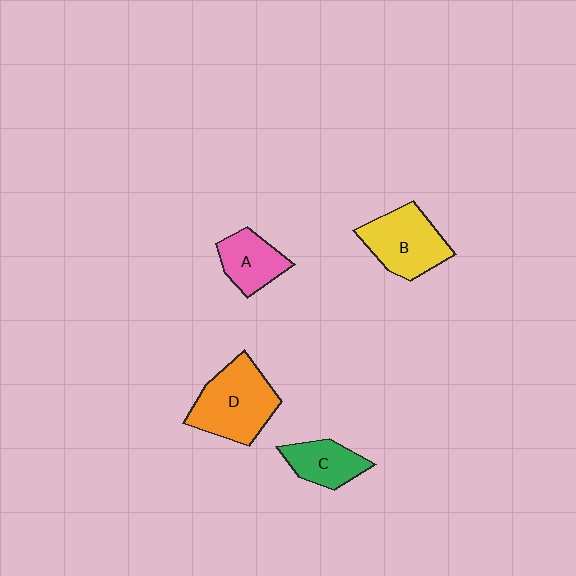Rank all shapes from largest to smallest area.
From largest to smallest: D (orange), B (yellow), A (pink), C (green).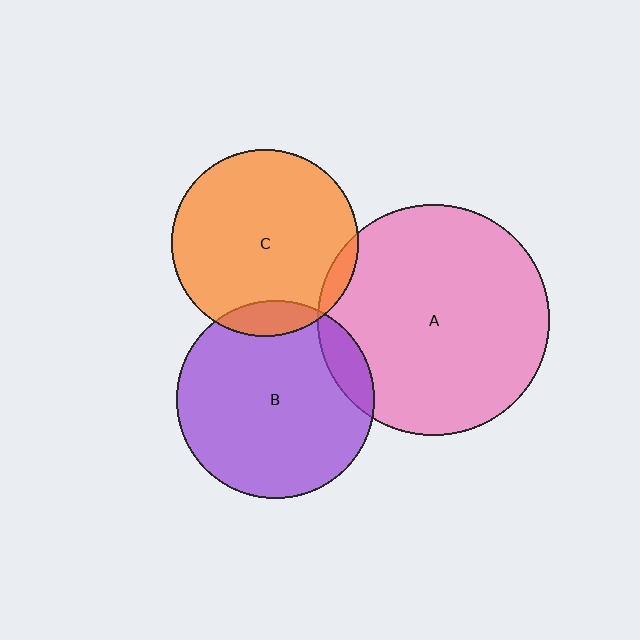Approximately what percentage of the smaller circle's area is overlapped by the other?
Approximately 10%.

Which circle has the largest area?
Circle A (pink).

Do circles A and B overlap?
Yes.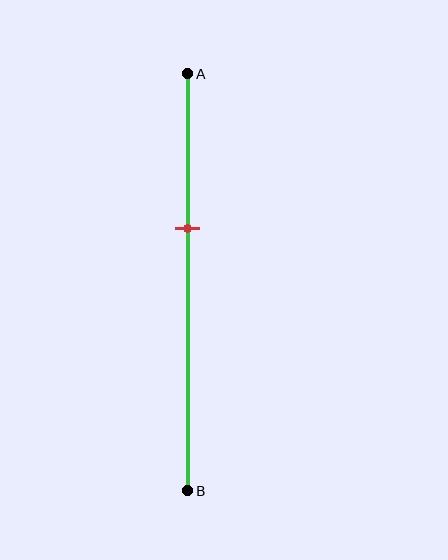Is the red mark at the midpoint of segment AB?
No, the mark is at about 35% from A, not at the 50% midpoint.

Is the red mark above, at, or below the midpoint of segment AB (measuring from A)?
The red mark is above the midpoint of segment AB.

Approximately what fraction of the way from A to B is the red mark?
The red mark is approximately 35% of the way from A to B.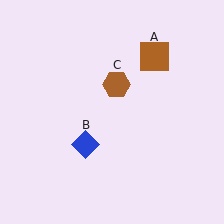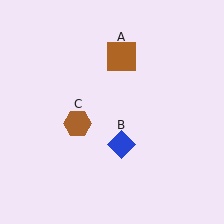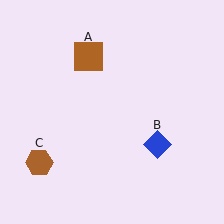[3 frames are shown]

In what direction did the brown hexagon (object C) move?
The brown hexagon (object C) moved down and to the left.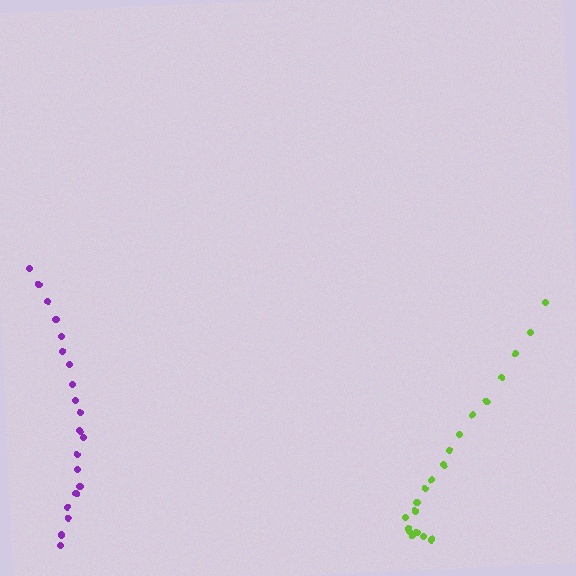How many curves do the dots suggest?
There are 2 distinct paths.